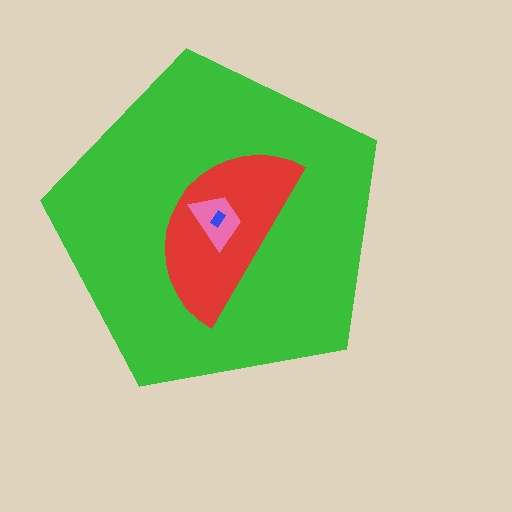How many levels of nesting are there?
4.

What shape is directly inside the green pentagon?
The red semicircle.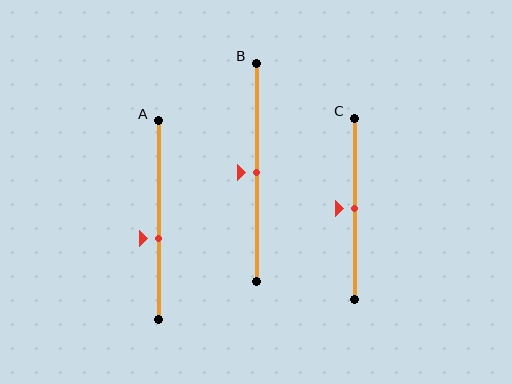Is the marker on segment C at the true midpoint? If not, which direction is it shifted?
Yes, the marker on segment C is at the true midpoint.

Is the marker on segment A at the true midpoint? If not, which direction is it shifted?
No, the marker on segment A is shifted downward by about 9% of the segment length.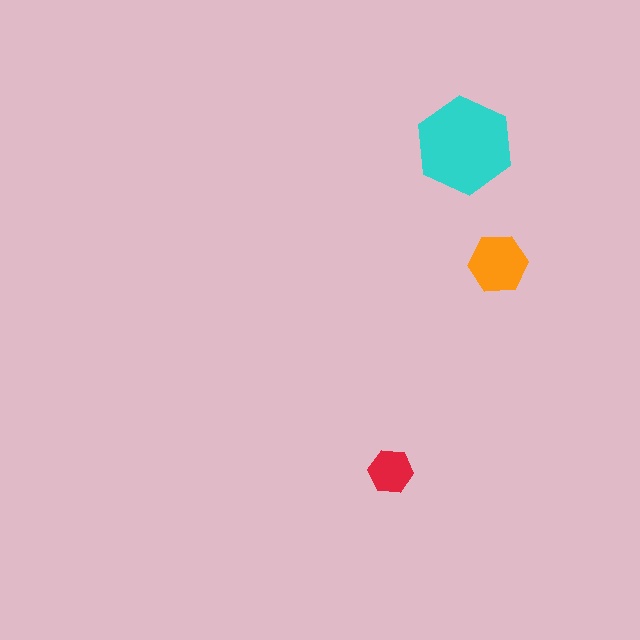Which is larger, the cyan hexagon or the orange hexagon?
The cyan one.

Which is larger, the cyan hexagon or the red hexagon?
The cyan one.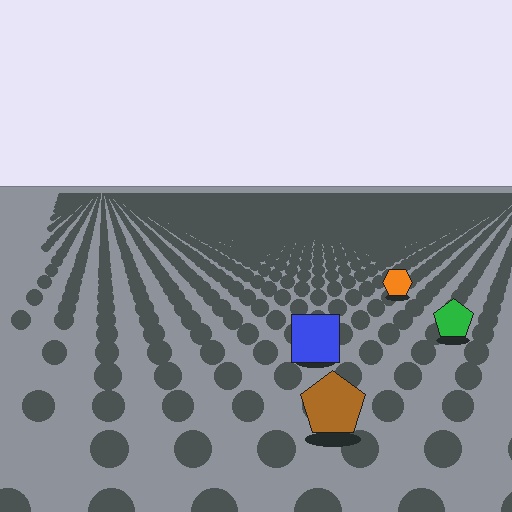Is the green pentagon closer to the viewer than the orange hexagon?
Yes. The green pentagon is closer — you can tell from the texture gradient: the ground texture is coarser near it.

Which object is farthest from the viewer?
The orange hexagon is farthest from the viewer. It appears smaller and the ground texture around it is denser.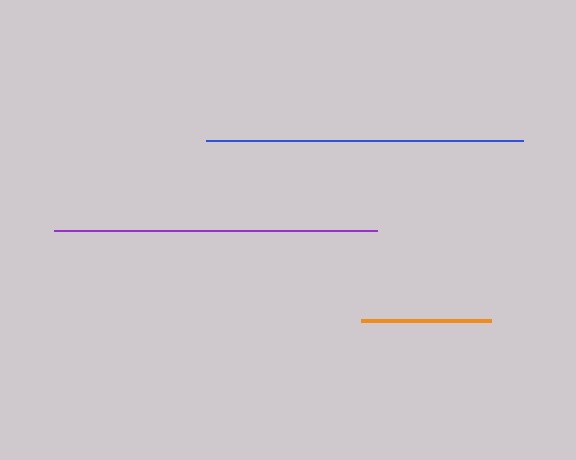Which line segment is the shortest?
The orange line is the shortest at approximately 130 pixels.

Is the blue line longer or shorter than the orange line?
The blue line is longer than the orange line.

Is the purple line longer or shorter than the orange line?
The purple line is longer than the orange line.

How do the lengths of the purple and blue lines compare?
The purple and blue lines are approximately the same length.